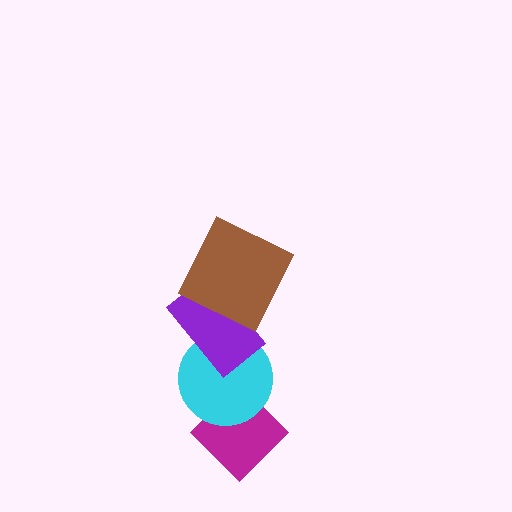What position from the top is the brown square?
The brown square is 1st from the top.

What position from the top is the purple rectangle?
The purple rectangle is 2nd from the top.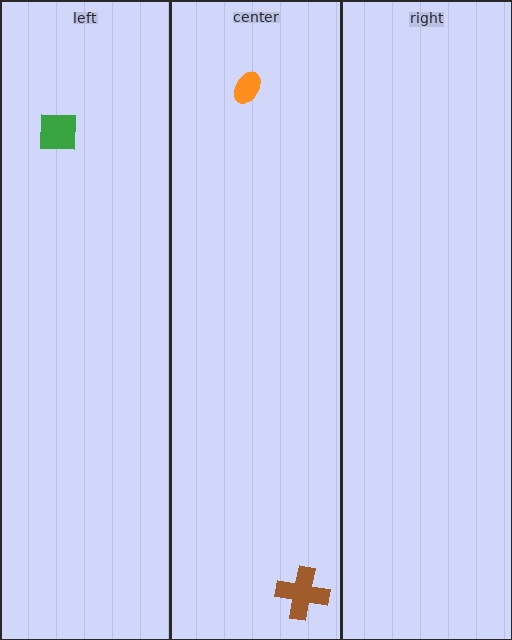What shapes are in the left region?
The green square.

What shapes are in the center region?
The brown cross, the orange ellipse.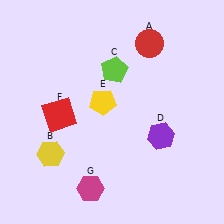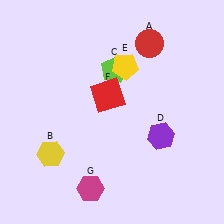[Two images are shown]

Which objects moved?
The objects that moved are: the yellow pentagon (E), the red square (F).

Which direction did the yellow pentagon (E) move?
The yellow pentagon (E) moved up.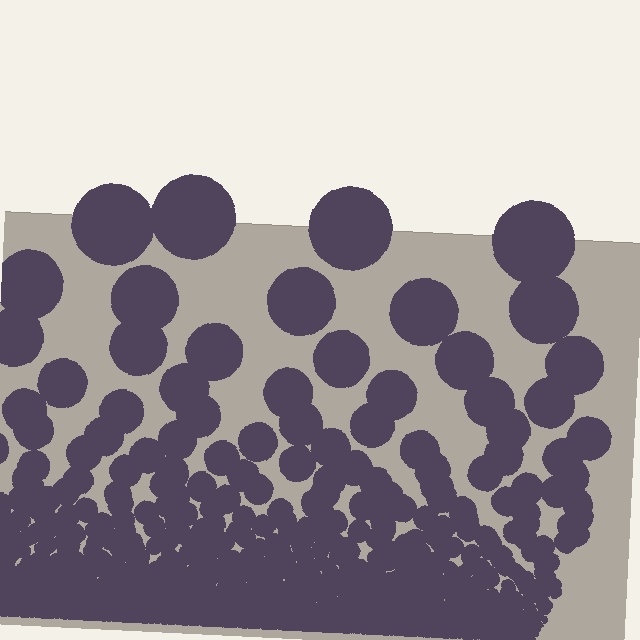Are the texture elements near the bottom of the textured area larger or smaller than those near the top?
Smaller. The gradient is inverted — elements near the bottom are smaller and denser.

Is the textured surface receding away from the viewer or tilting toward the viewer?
The surface appears to tilt toward the viewer. Texture elements get larger and sparser toward the top.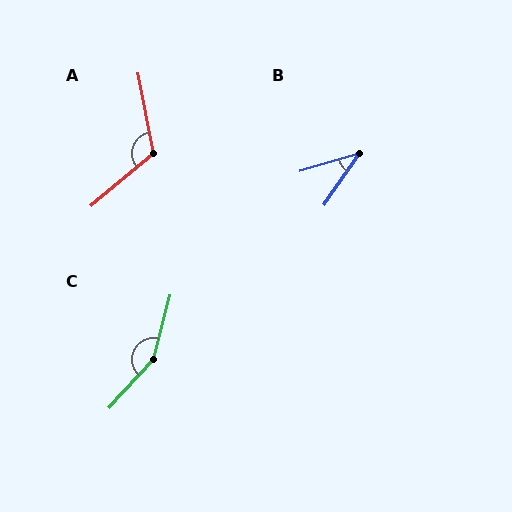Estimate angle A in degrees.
Approximately 120 degrees.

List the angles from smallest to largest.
B (38°), A (120°), C (152°).